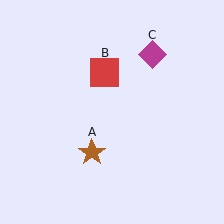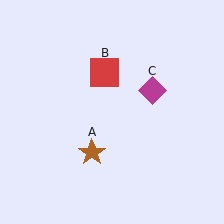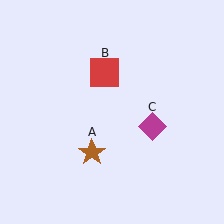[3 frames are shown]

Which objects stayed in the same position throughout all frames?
Brown star (object A) and red square (object B) remained stationary.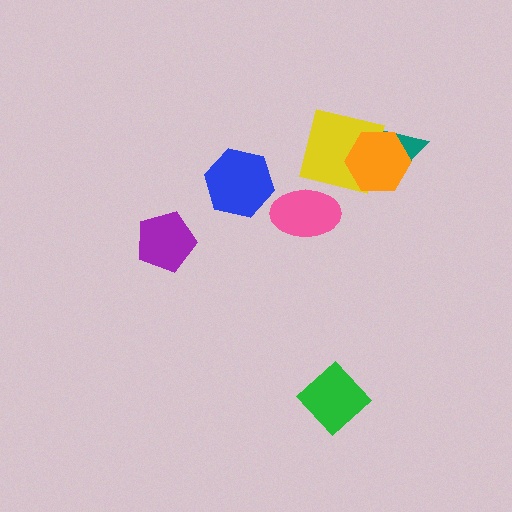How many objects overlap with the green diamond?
0 objects overlap with the green diamond.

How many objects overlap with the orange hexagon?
2 objects overlap with the orange hexagon.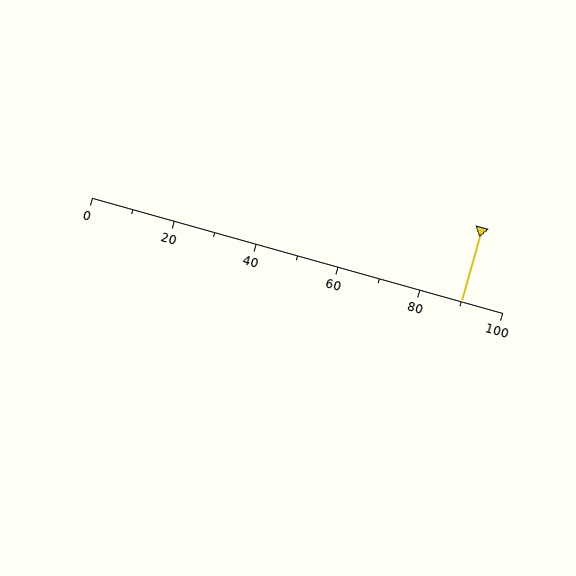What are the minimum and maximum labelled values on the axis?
The axis runs from 0 to 100.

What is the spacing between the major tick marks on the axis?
The major ticks are spaced 20 apart.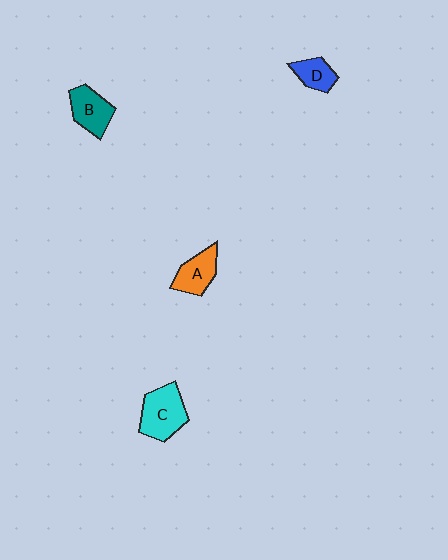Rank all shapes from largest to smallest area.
From largest to smallest: C (cyan), B (teal), A (orange), D (blue).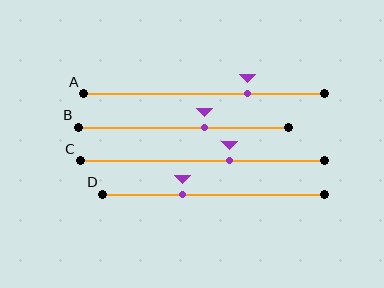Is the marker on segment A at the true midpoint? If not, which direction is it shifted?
No, the marker on segment A is shifted to the right by about 18% of the segment length.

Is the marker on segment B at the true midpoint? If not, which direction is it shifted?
No, the marker on segment B is shifted to the right by about 10% of the segment length.